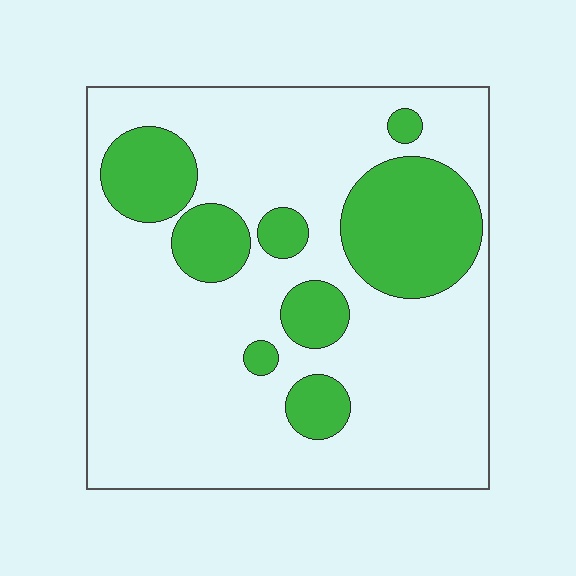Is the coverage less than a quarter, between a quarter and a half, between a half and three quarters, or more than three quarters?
Less than a quarter.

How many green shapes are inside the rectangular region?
8.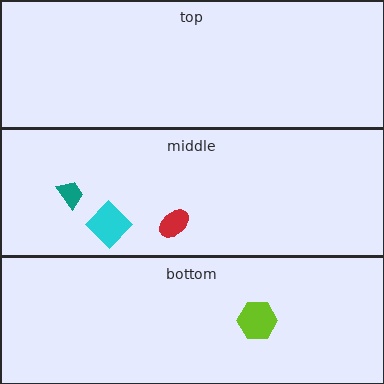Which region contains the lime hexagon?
The bottom region.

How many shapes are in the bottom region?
1.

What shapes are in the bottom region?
The lime hexagon.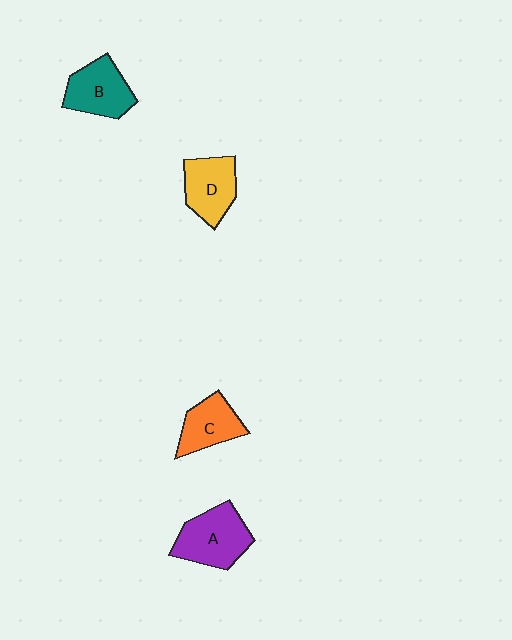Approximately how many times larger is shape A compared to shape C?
Approximately 1.4 times.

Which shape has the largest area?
Shape A (purple).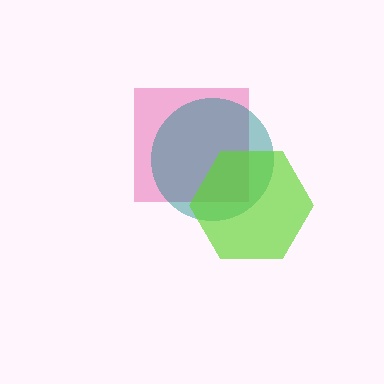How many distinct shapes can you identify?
There are 3 distinct shapes: a pink square, a teal circle, a lime hexagon.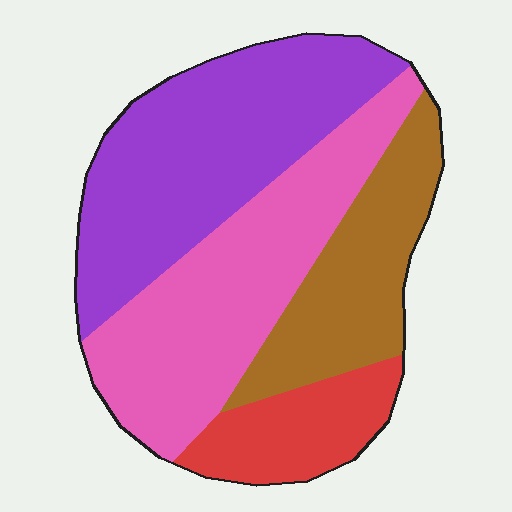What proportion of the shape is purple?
Purple takes up about one third (1/3) of the shape.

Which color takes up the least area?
Red, at roughly 15%.